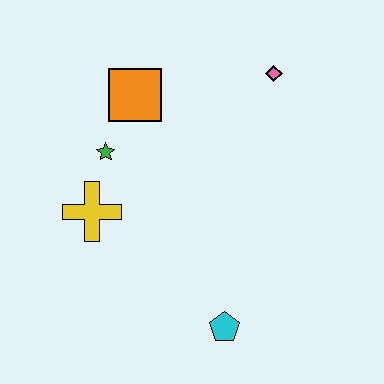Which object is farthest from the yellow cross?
The pink diamond is farthest from the yellow cross.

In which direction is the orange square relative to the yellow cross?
The orange square is above the yellow cross.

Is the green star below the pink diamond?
Yes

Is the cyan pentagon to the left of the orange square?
No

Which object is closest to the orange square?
The green star is closest to the orange square.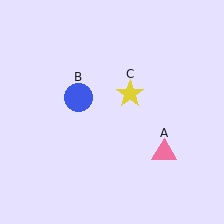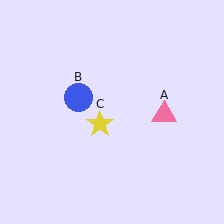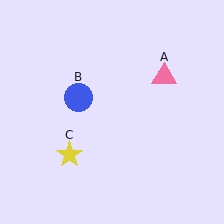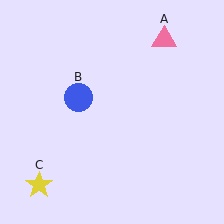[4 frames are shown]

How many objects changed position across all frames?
2 objects changed position: pink triangle (object A), yellow star (object C).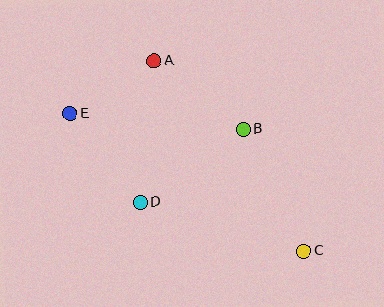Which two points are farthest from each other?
Points C and E are farthest from each other.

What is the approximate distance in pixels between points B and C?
The distance between B and C is approximately 136 pixels.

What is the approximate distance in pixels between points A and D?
The distance between A and D is approximately 142 pixels.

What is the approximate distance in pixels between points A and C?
The distance between A and C is approximately 242 pixels.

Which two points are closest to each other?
Points A and E are closest to each other.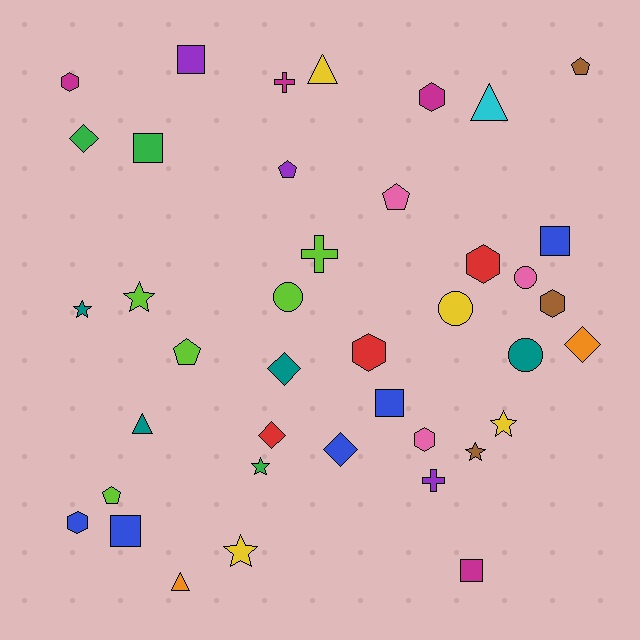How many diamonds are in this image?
There are 5 diamonds.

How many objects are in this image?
There are 40 objects.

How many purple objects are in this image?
There are 3 purple objects.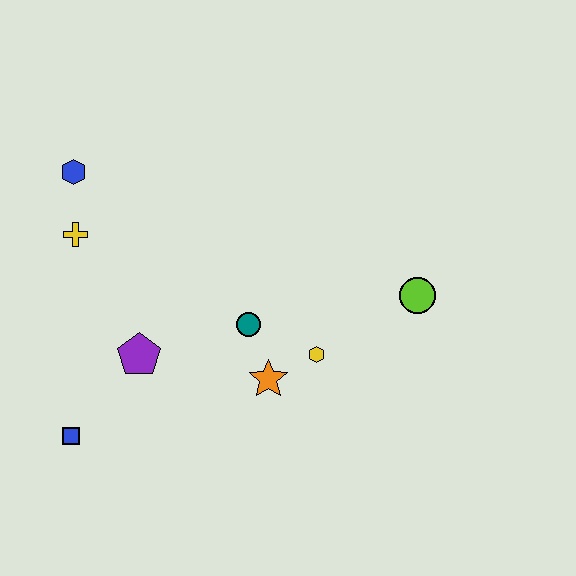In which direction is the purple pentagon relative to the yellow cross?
The purple pentagon is below the yellow cross.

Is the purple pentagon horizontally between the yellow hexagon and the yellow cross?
Yes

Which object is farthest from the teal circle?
The blue hexagon is farthest from the teal circle.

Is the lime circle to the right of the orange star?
Yes